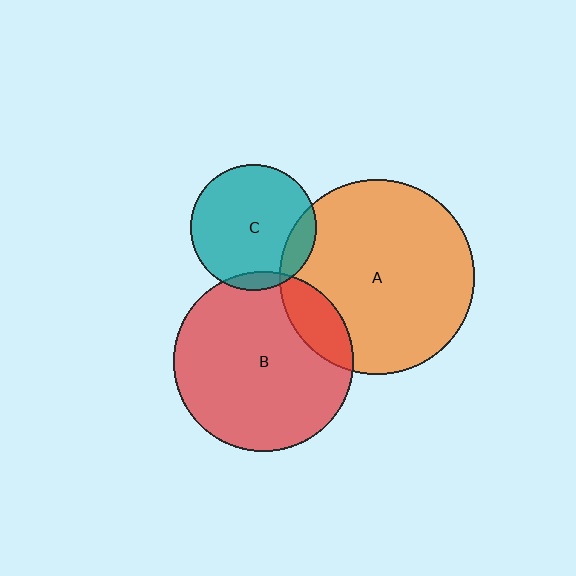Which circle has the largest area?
Circle A (orange).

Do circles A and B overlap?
Yes.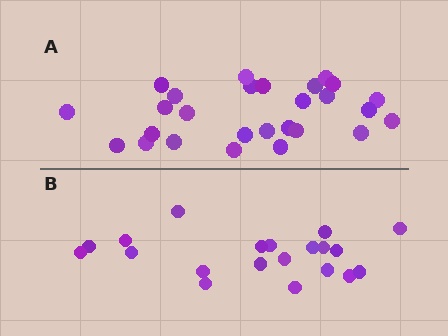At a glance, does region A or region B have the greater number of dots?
Region A (the top region) has more dots.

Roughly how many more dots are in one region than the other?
Region A has roughly 8 or so more dots than region B.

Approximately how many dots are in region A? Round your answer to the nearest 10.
About 30 dots. (The exact count is 27, which rounds to 30.)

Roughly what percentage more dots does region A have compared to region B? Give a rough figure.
About 35% more.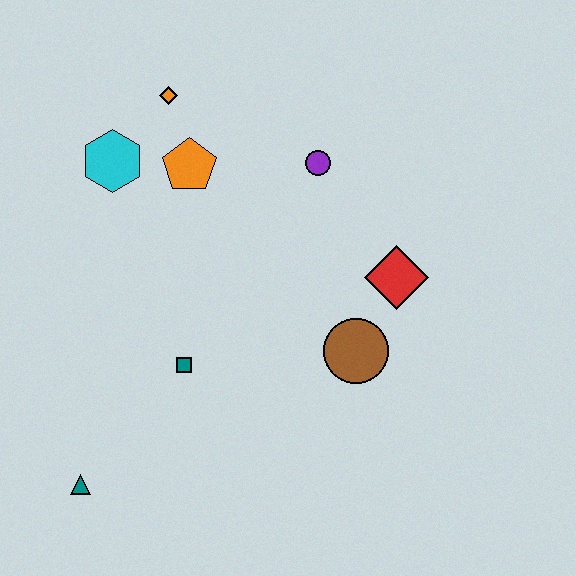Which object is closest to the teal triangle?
The teal square is closest to the teal triangle.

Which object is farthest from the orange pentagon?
The teal triangle is farthest from the orange pentagon.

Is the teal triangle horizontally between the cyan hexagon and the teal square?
No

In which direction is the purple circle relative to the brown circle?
The purple circle is above the brown circle.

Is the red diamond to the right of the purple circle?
Yes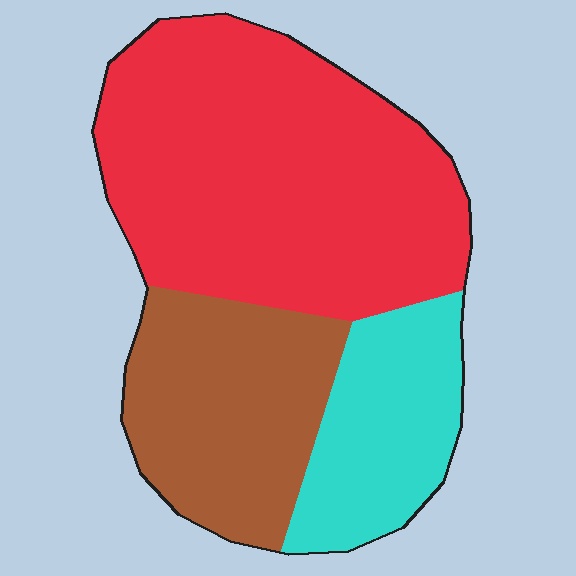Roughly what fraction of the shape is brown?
Brown covers 27% of the shape.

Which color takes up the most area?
Red, at roughly 55%.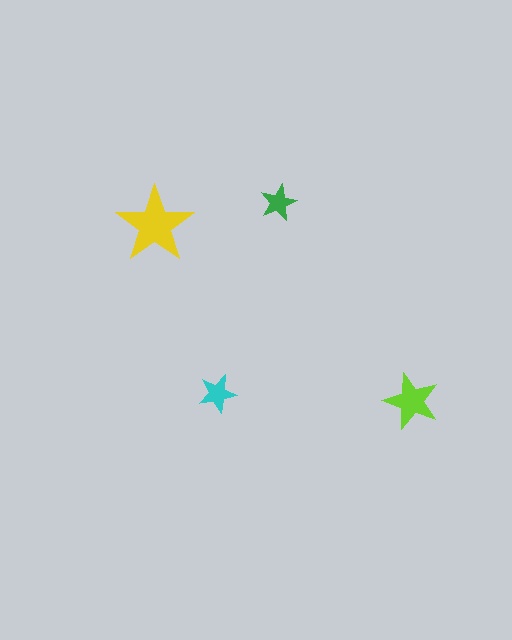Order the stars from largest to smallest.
the yellow one, the lime one, the cyan one, the green one.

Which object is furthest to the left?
The yellow star is leftmost.